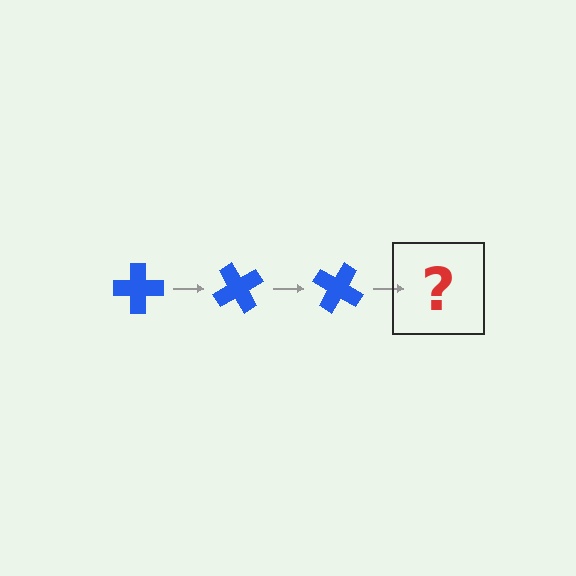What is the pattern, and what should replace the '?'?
The pattern is that the cross rotates 60 degrees each step. The '?' should be a blue cross rotated 180 degrees.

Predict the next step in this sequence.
The next step is a blue cross rotated 180 degrees.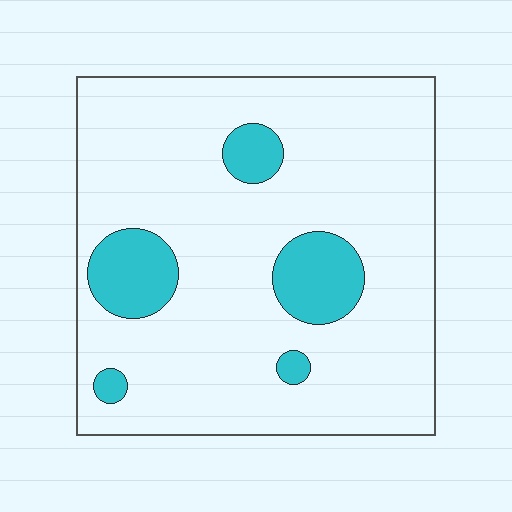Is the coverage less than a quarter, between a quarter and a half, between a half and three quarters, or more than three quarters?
Less than a quarter.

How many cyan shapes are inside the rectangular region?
5.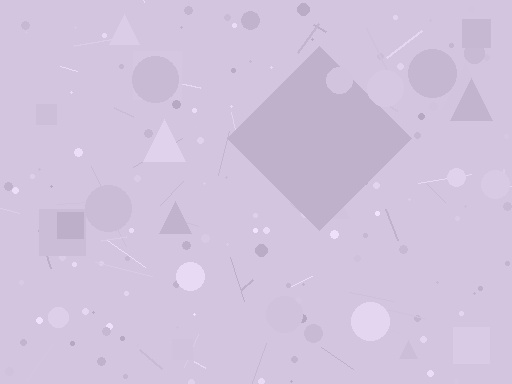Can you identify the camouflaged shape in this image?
The camouflaged shape is a diamond.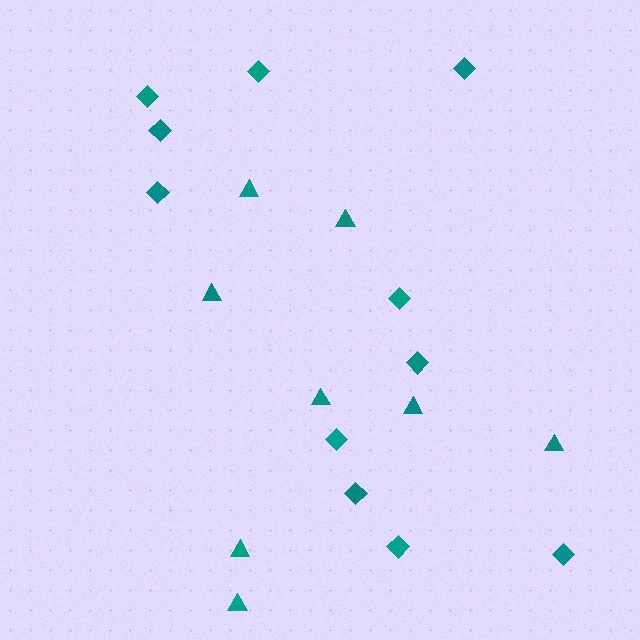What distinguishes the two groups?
There are 2 groups: one group of diamonds (11) and one group of triangles (8).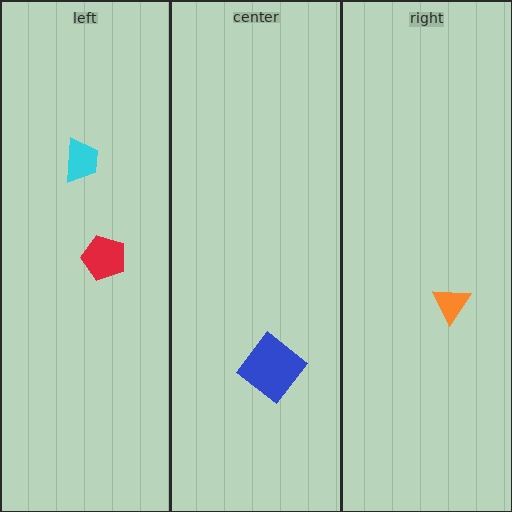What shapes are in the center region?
The blue diamond.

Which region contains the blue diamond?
The center region.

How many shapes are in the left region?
2.